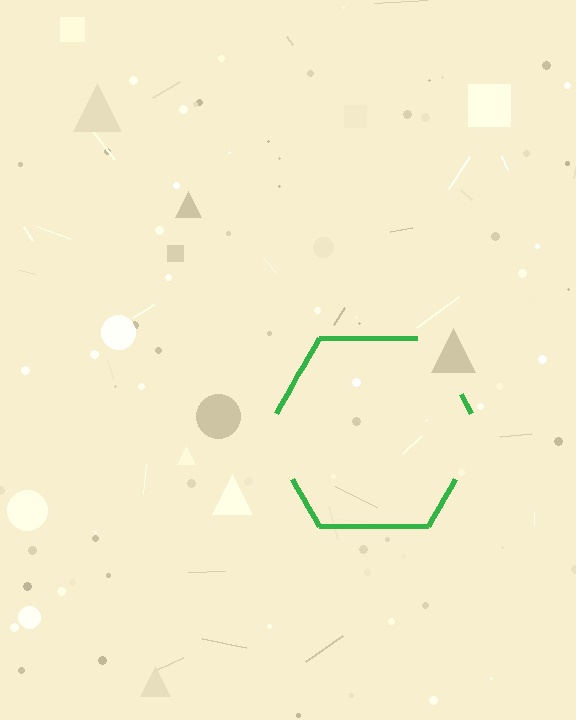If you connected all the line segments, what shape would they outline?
They would outline a hexagon.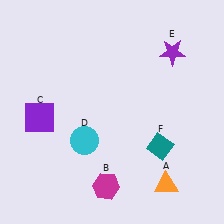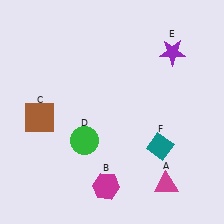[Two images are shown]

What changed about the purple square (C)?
In Image 1, C is purple. In Image 2, it changed to brown.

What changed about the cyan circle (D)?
In Image 1, D is cyan. In Image 2, it changed to green.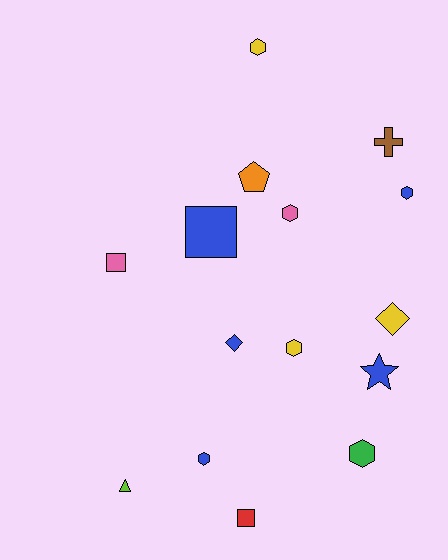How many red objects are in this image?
There is 1 red object.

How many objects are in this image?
There are 15 objects.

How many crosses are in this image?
There is 1 cross.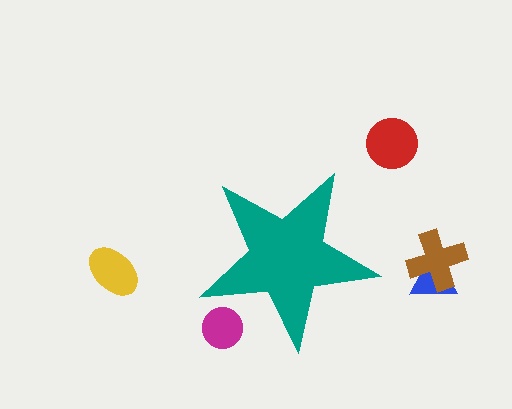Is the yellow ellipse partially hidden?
No, the yellow ellipse is fully visible.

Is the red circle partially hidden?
No, the red circle is fully visible.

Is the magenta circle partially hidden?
Yes, the magenta circle is partially hidden behind the teal star.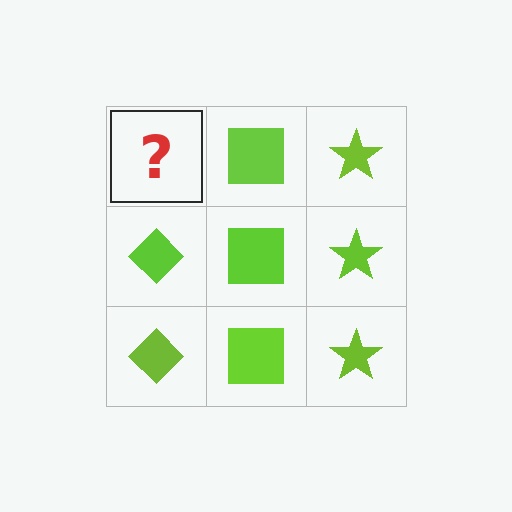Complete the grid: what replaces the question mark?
The question mark should be replaced with a lime diamond.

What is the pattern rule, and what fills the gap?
The rule is that each column has a consistent shape. The gap should be filled with a lime diamond.